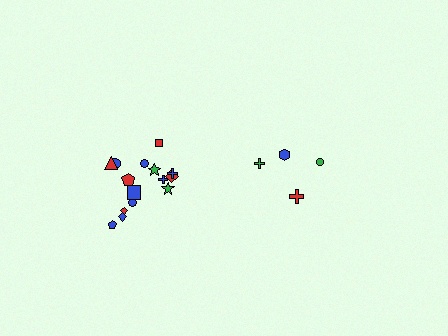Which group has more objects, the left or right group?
The left group.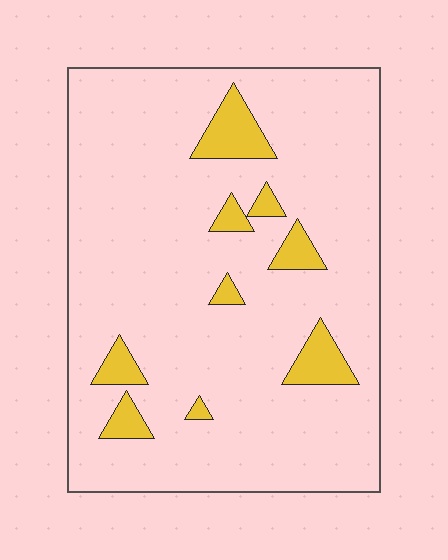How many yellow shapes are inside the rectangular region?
9.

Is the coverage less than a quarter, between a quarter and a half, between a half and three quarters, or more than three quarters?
Less than a quarter.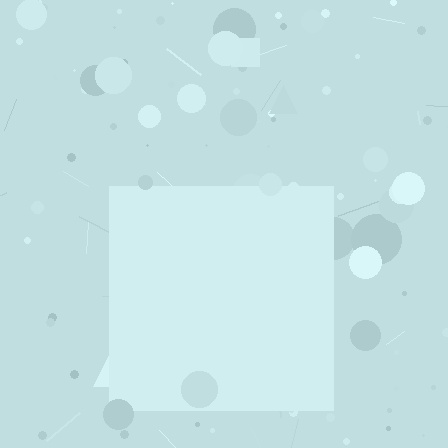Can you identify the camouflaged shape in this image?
The camouflaged shape is a square.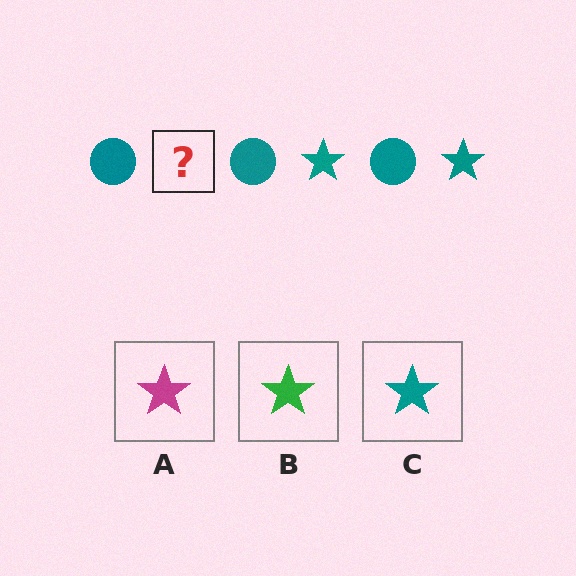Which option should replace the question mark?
Option C.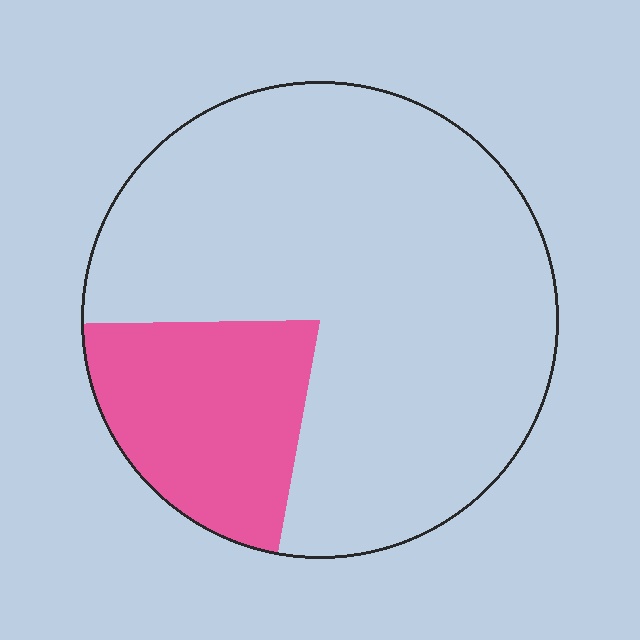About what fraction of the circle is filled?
About one fifth (1/5).